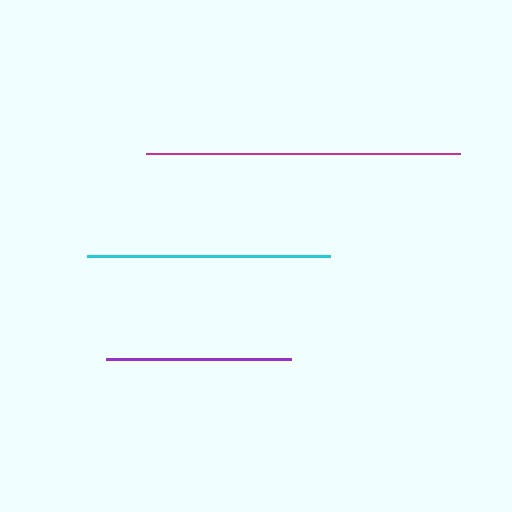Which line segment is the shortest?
The purple line is the shortest at approximately 185 pixels.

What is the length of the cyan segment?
The cyan segment is approximately 242 pixels long.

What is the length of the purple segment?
The purple segment is approximately 185 pixels long.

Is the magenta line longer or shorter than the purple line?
The magenta line is longer than the purple line.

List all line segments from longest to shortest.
From longest to shortest: magenta, cyan, purple.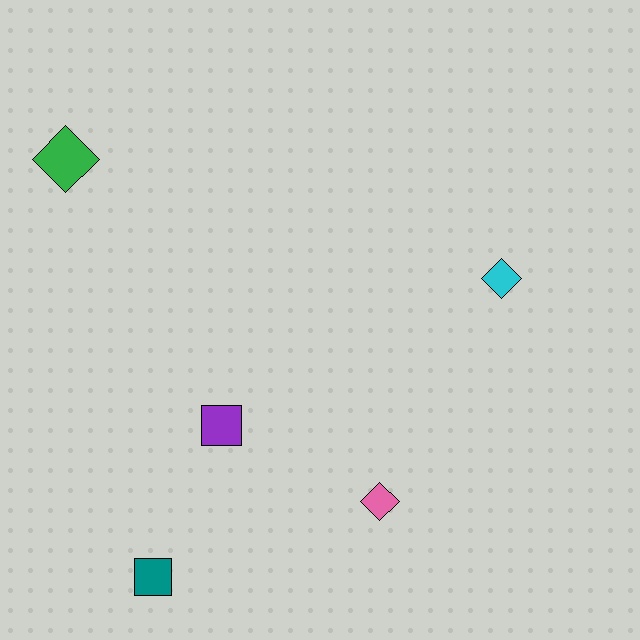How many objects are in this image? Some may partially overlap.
There are 5 objects.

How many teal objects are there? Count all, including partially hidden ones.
There is 1 teal object.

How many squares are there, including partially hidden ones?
There are 2 squares.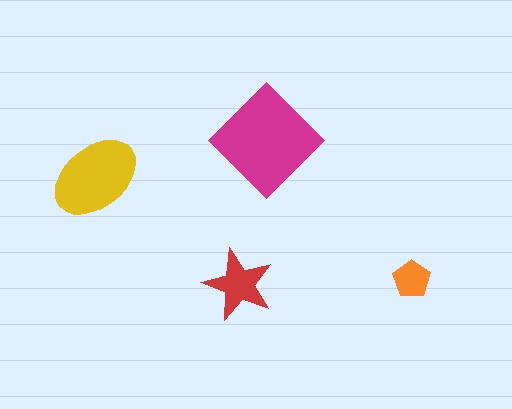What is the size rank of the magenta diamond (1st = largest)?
1st.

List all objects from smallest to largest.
The orange pentagon, the red star, the yellow ellipse, the magenta diamond.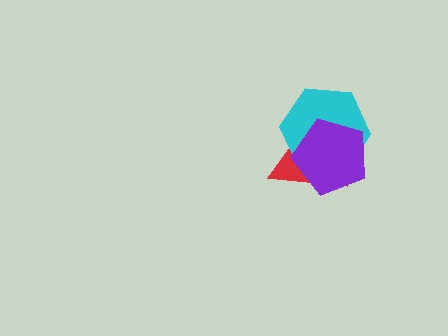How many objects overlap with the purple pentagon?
2 objects overlap with the purple pentagon.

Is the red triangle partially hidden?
Yes, it is partially covered by another shape.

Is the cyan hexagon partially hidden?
Yes, it is partially covered by another shape.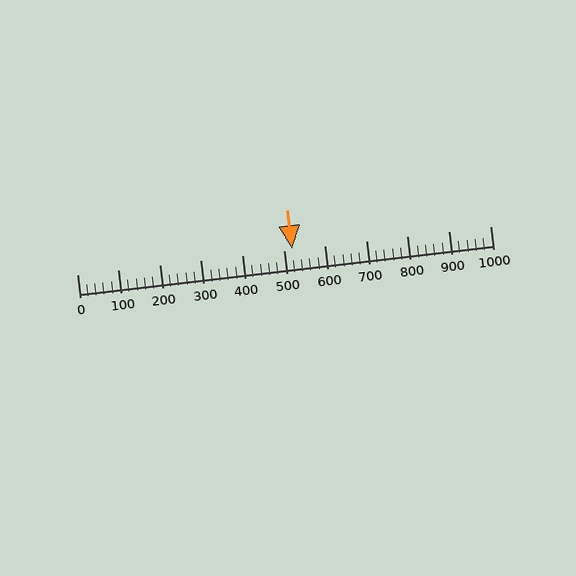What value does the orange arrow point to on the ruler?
The orange arrow points to approximately 520.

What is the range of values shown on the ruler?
The ruler shows values from 0 to 1000.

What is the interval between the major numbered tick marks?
The major tick marks are spaced 100 units apart.